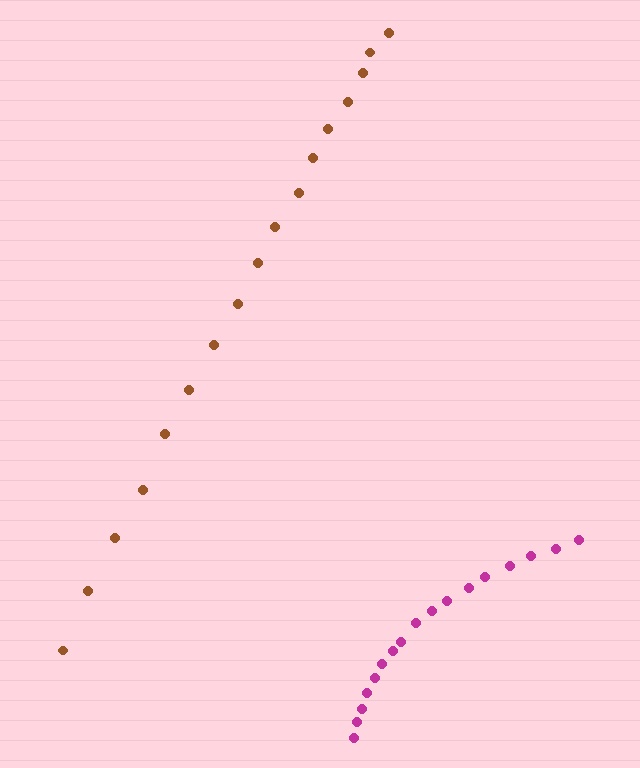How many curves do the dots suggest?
There are 2 distinct paths.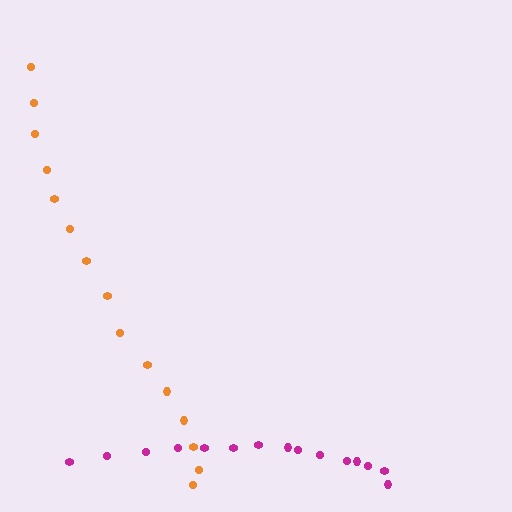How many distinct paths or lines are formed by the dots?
There are 2 distinct paths.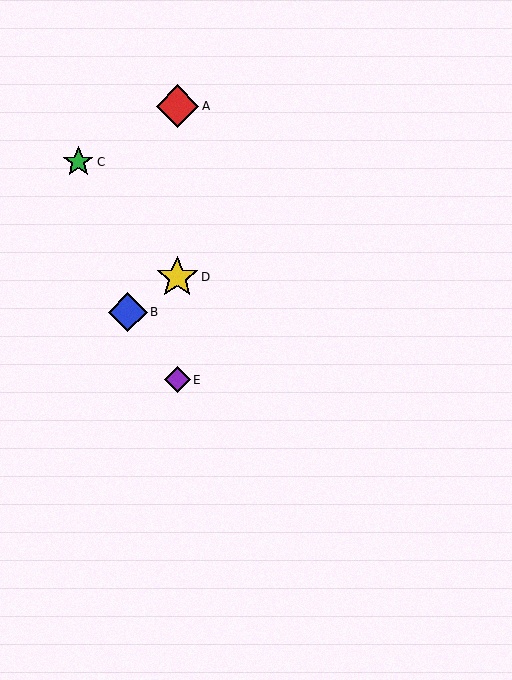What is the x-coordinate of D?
Object D is at x≈177.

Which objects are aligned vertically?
Objects A, D, E are aligned vertically.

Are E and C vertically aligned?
No, E is at x≈177 and C is at x≈78.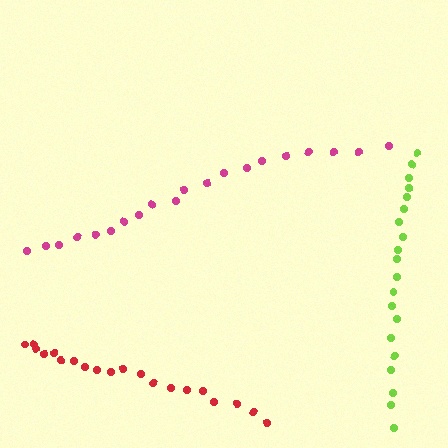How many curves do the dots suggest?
There are 3 distinct paths.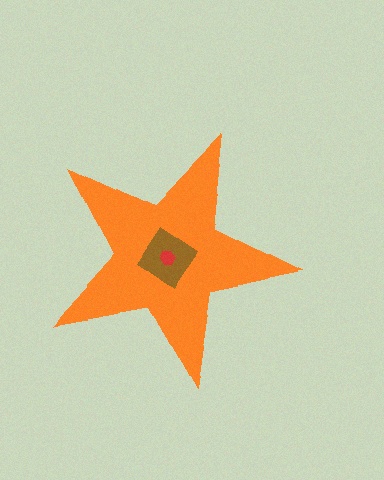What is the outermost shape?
The orange star.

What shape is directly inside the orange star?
The brown diamond.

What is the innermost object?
The red hexagon.